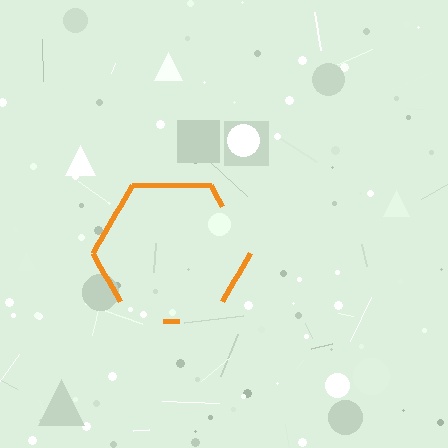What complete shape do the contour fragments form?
The contour fragments form a hexagon.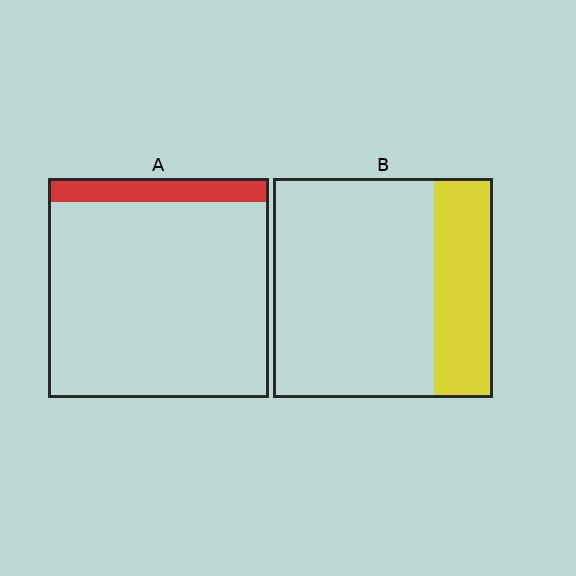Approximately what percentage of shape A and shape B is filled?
A is approximately 10% and B is approximately 25%.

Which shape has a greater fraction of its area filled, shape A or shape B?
Shape B.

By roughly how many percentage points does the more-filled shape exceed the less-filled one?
By roughly 15 percentage points (B over A).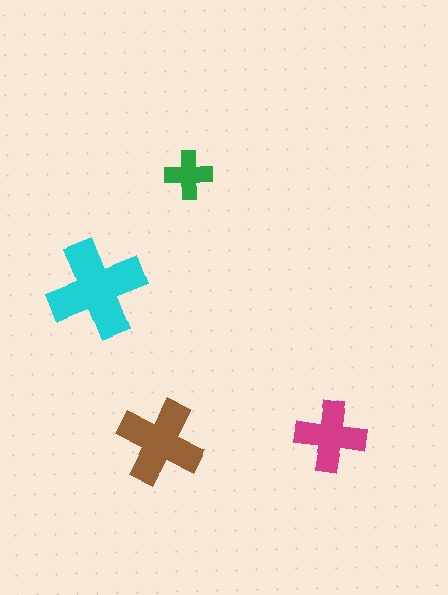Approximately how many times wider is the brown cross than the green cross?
About 2 times wider.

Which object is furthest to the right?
The magenta cross is rightmost.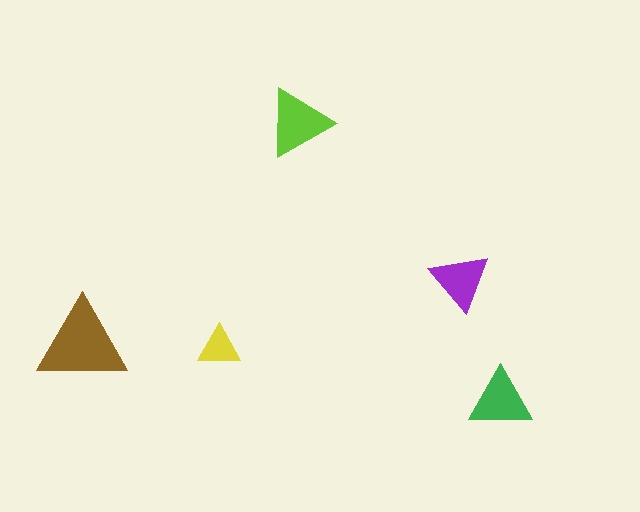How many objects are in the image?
There are 5 objects in the image.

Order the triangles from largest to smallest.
the brown one, the lime one, the green one, the purple one, the yellow one.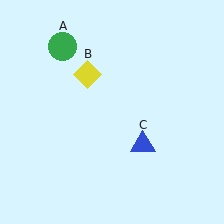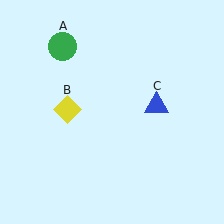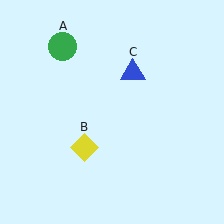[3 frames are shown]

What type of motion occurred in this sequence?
The yellow diamond (object B), blue triangle (object C) rotated counterclockwise around the center of the scene.